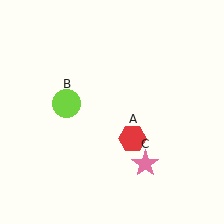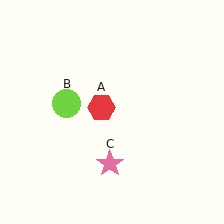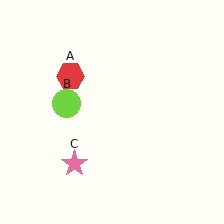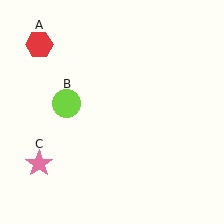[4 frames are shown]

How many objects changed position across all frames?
2 objects changed position: red hexagon (object A), pink star (object C).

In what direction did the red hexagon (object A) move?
The red hexagon (object A) moved up and to the left.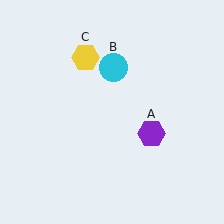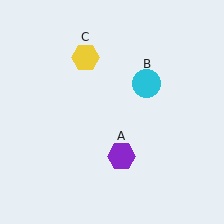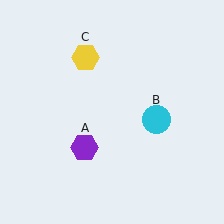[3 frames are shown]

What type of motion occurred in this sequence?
The purple hexagon (object A), cyan circle (object B) rotated clockwise around the center of the scene.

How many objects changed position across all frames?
2 objects changed position: purple hexagon (object A), cyan circle (object B).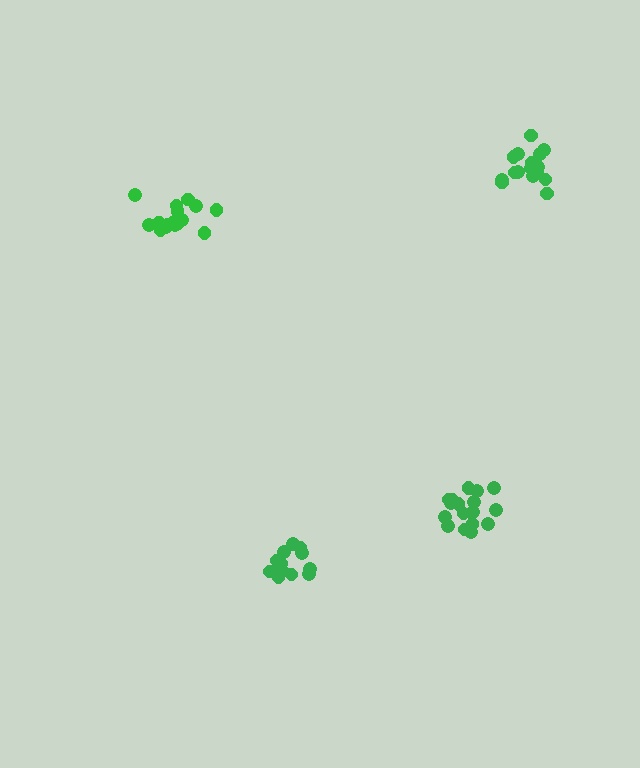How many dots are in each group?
Group 1: 17 dots, Group 2: 16 dots, Group 3: 13 dots, Group 4: 18 dots (64 total).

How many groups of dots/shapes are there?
There are 4 groups.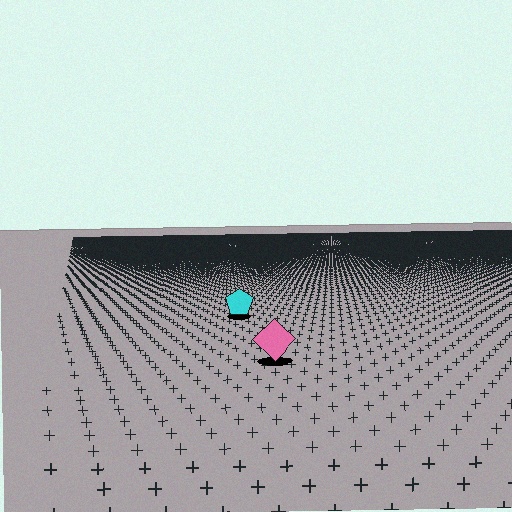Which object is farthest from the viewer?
The cyan pentagon is farthest from the viewer. It appears smaller and the ground texture around it is denser.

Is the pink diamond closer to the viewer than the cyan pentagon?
Yes. The pink diamond is closer — you can tell from the texture gradient: the ground texture is coarser near it.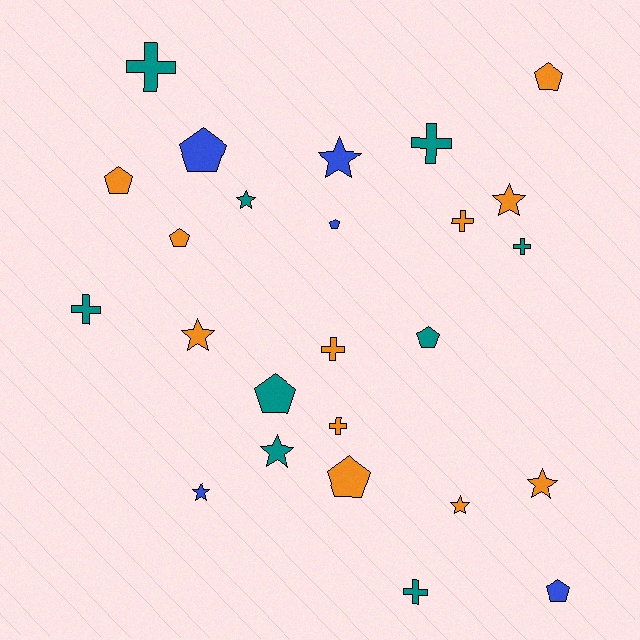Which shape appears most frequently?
Pentagon, with 9 objects.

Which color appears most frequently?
Orange, with 11 objects.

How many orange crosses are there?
There are 3 orange crosses.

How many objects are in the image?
There are 25 objects.